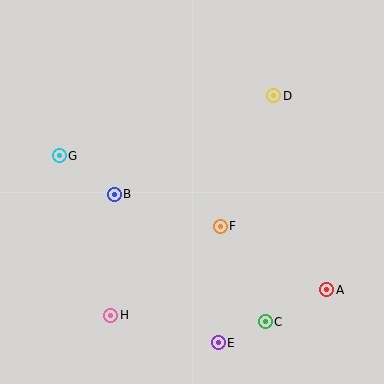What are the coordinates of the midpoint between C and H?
The midpoint between C and H is at (188, 319).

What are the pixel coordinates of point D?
Point D is at (274, 96).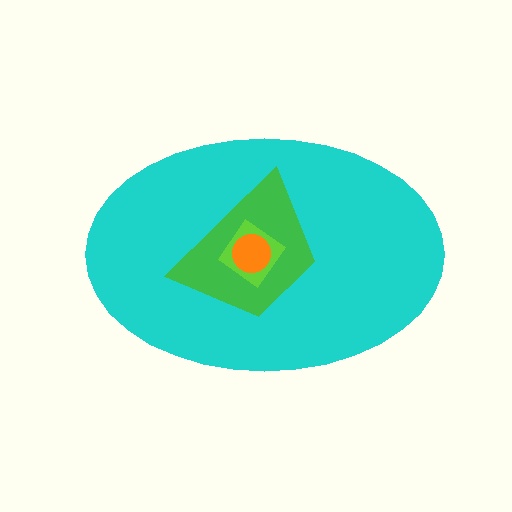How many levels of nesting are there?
4.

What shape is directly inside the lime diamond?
The orange circle.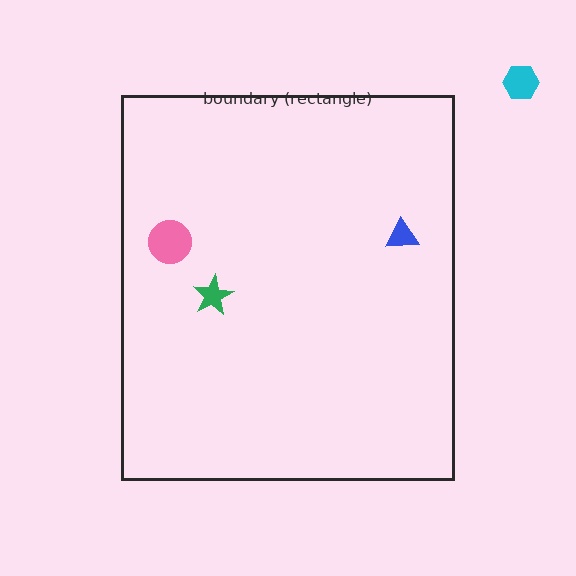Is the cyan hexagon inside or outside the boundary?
Outside.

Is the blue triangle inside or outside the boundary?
Inside.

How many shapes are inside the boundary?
3 inside, 1 outside.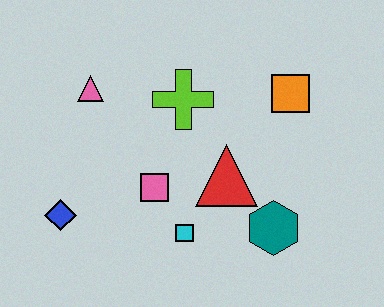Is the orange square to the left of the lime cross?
No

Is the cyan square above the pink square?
No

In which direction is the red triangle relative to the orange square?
The red triangle is below the orange square.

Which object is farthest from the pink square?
The orange square is farthest from the pink square.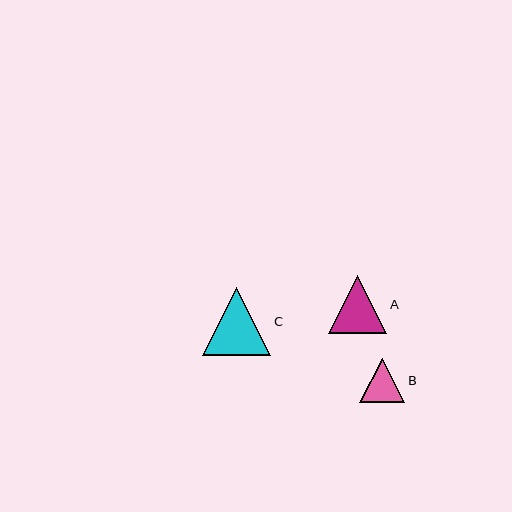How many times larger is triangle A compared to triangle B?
Triangle A is approximately 1.3 times the size of triangle B.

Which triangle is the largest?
Triangle C is the largest with a size of approximately 68 pixels.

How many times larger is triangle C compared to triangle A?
Triangle C is approximately 1.2 times the size of triangle A.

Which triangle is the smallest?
Triangle B is the smallest with a size of approximately 45 pixels.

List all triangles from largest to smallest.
From largest to smallest: C, A, B.